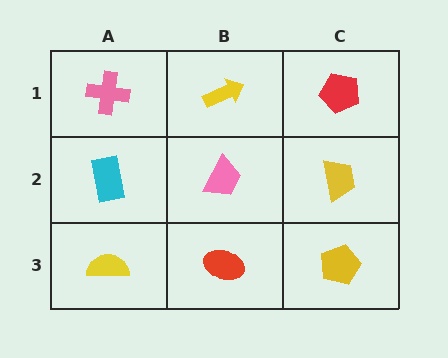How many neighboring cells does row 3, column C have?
2.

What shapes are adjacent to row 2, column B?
A yellow arrow (row 1, column B), a red ellipse (row 3, column B), a cyan rectangle (row 2, column A), a yellow trapezoid (row 2, column C).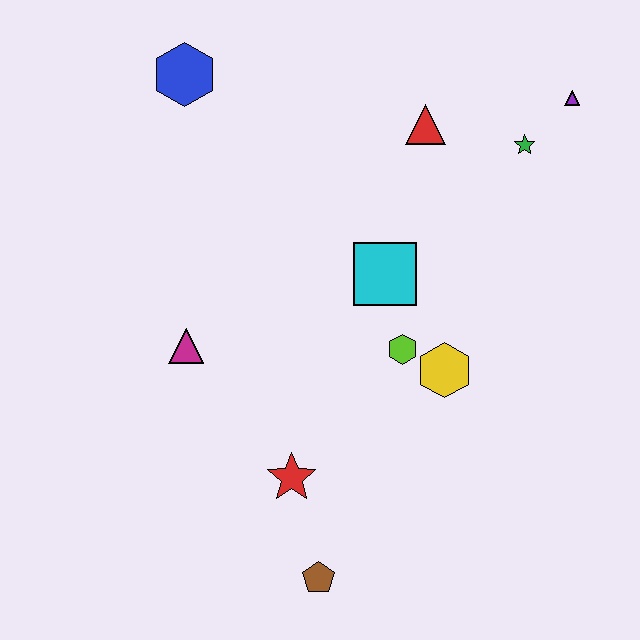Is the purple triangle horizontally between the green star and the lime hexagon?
No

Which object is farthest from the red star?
The purple triangle is farthest from the red star.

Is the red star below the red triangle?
Yes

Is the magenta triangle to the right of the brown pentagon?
No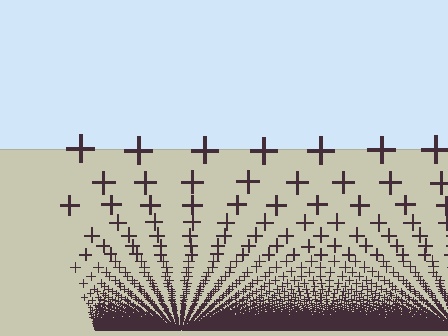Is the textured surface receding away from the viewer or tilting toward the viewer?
The surface appears to tilt toward the viewer. Texture elements get larger and sparser toward the top.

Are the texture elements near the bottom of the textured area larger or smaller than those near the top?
Smaller. The gradient is inverted — elements near the bottom are smaller and denser.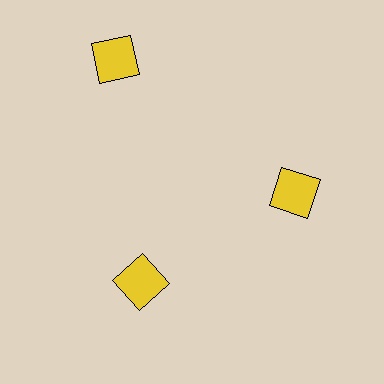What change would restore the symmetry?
The symmetry would be restored by moving it inward, back onto the ring so that all 3 squares sit at equal angles and equal distance from the center.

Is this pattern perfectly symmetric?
No. The 3 yellow squares are arranged in a ring, but one element near the 11 o'clock position is pushed outward from the center, breaking the 3-fold rotational symmetry.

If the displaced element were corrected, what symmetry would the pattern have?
It would have 3-fold rotational symmetry — the pattern would map onto itself every 120 degrees.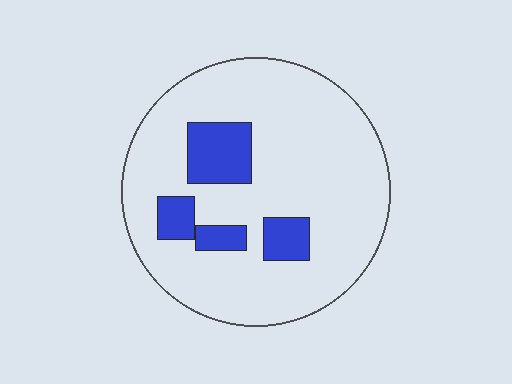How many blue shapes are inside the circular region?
4.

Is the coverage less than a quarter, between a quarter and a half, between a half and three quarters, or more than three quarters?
Less than a quarter.